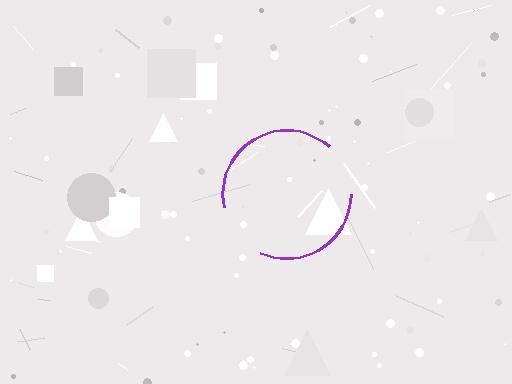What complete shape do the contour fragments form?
The contour fragments form a circle.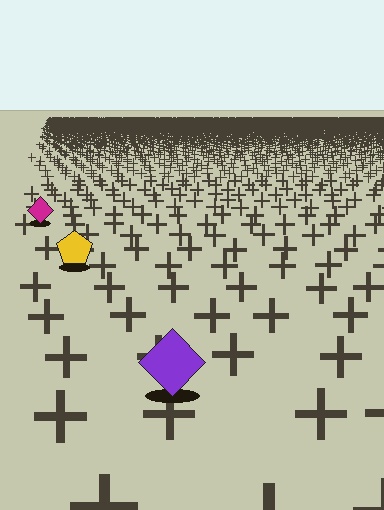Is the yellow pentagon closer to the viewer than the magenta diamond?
Yes. The yellow pentagon is closer — you can tell from the texture gradient: the ground texture is coarser near it.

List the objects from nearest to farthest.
From nearest to farthest: the purple diamond, the yellow pentagon, the magenta diamond.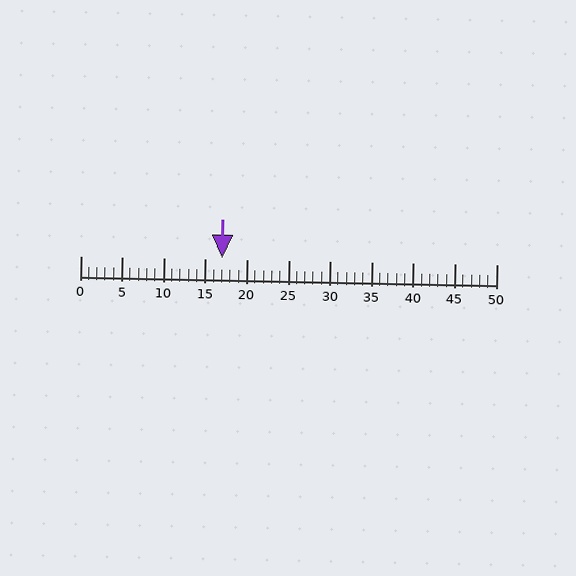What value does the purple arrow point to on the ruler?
The purple arrow points to approximately 17.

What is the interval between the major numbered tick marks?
The major tick marks are spaced 5 units apart.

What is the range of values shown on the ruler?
The ruler shows values from 0 to 50.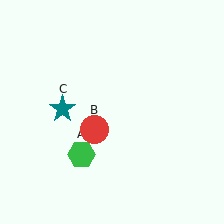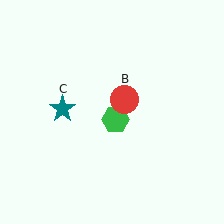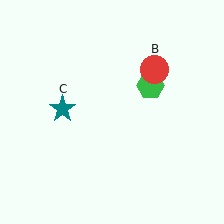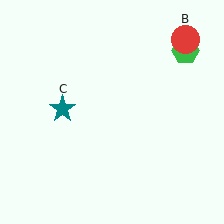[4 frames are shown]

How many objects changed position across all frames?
2 objects changed position: green hexagon (object A), red circle (object B).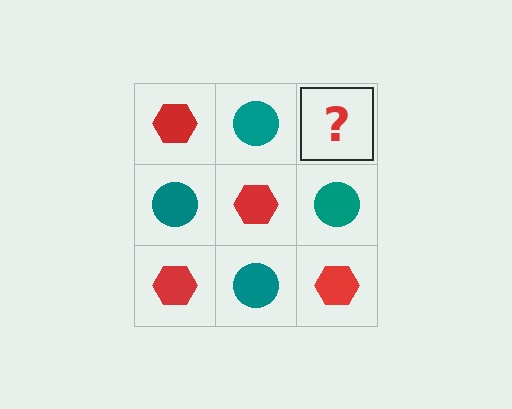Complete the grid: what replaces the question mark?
The question mark should be replaced with a red hexagon.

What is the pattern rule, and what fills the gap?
The rule is that it alternates red hexagon and teal circle in a checkerboard pattern. The gap should be filled with a red hexagon.